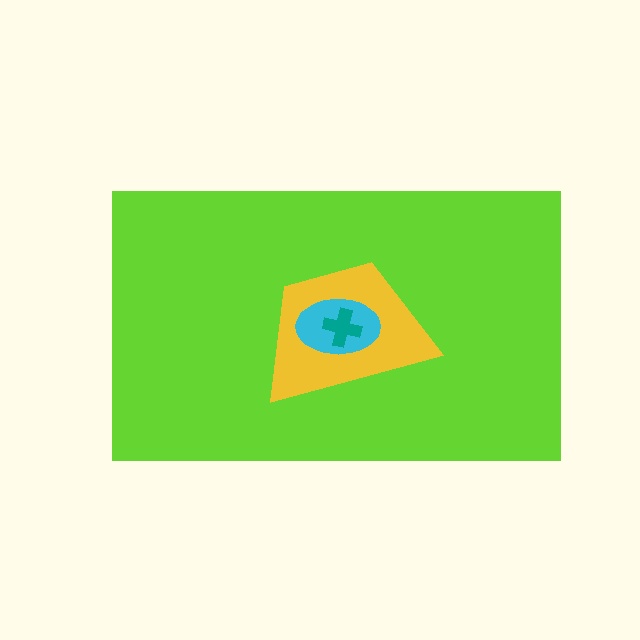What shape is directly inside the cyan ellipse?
The teal cross.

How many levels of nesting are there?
4.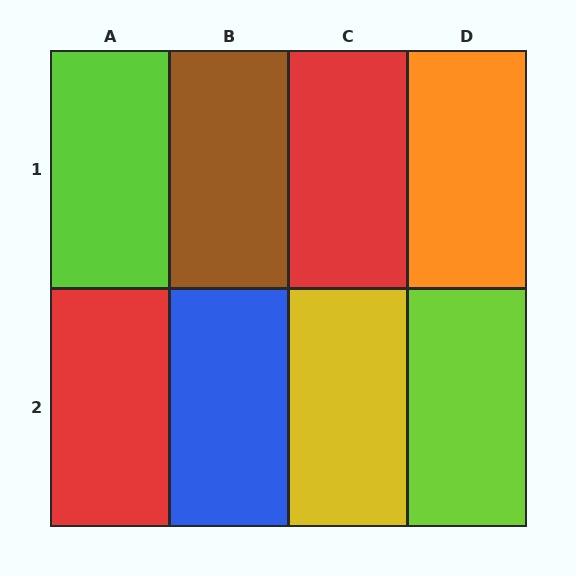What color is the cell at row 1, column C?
Red.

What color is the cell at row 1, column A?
Lime.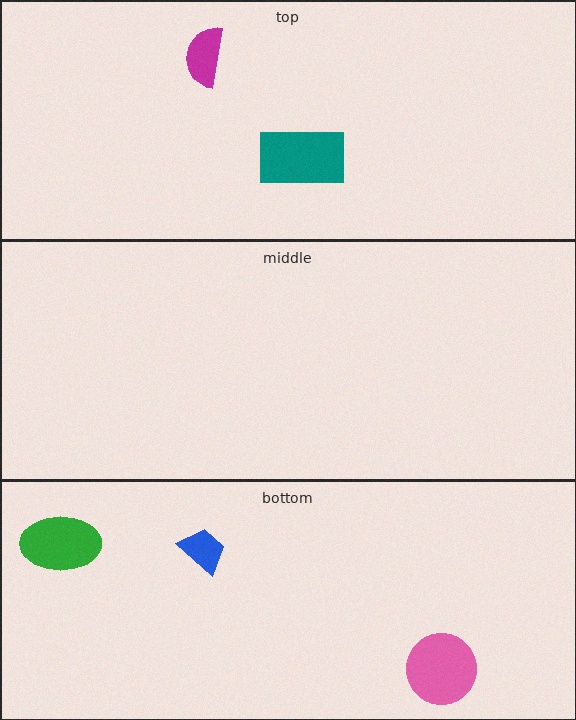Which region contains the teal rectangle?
The top region.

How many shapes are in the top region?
2.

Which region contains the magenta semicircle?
The top region.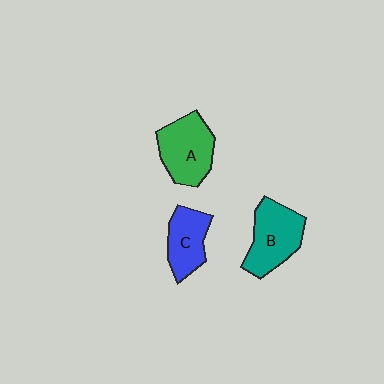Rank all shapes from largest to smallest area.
From largest to smallest: B (teal), A (green), C (blue).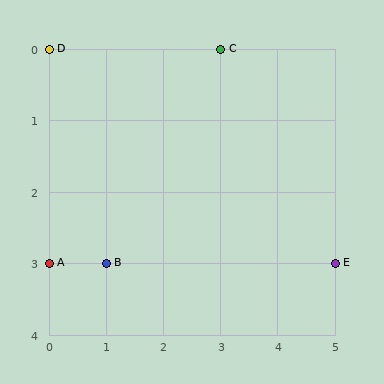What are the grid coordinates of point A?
Point A is at grid coordinates (0, 3).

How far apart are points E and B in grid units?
Points E and B are 4 columns apart.